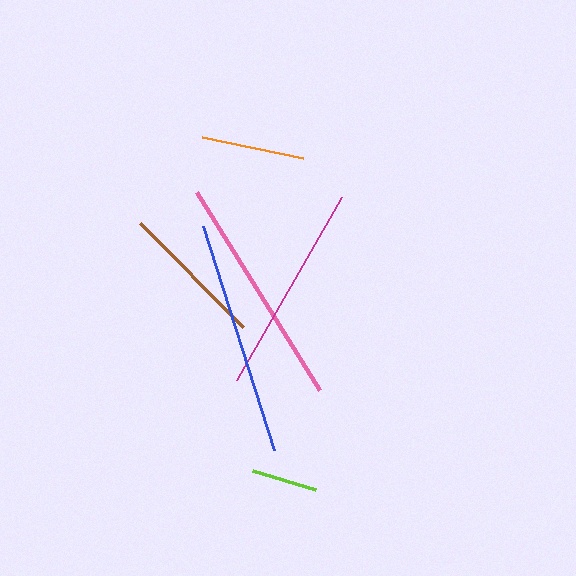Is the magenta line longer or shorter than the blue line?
The blue line is longer than the magenta line.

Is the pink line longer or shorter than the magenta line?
The pink line is longer than the magenta line.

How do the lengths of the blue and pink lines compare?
The blue and pink lines are approximately the same length.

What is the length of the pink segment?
The pink segment is approximately 233 pixels long.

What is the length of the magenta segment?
The magenta segment is approximately 211 pixels long.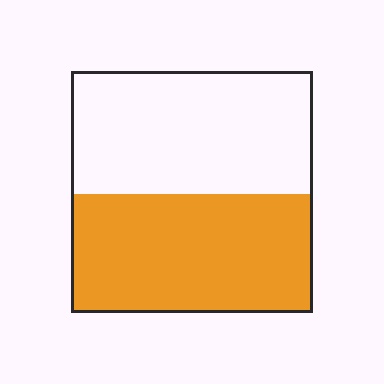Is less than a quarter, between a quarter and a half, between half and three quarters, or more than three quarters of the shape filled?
Between a quarter and a half.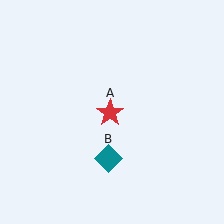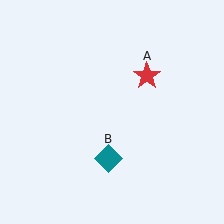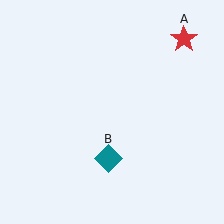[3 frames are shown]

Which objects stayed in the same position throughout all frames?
Teal diamond (object B) remained stationary.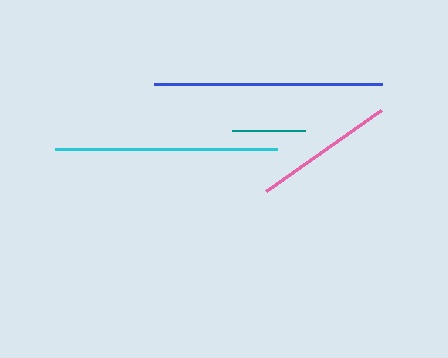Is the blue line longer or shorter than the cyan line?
The blue line is longer than the cyan line.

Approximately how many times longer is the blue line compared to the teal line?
The blue line is approximately 3.1 times the length of the teal line.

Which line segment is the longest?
The blue line is the longest at approximately 228 pixels.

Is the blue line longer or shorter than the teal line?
The blue line is longer than the teal line.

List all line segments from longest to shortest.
From longest to shortest: blue, cyan, pink, teal.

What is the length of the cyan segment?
The cyan segment is approximately 221 pixels long.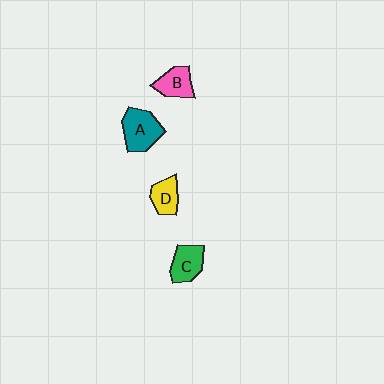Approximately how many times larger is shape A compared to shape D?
Approximately 1.6 times.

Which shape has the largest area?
Shape A (teal).